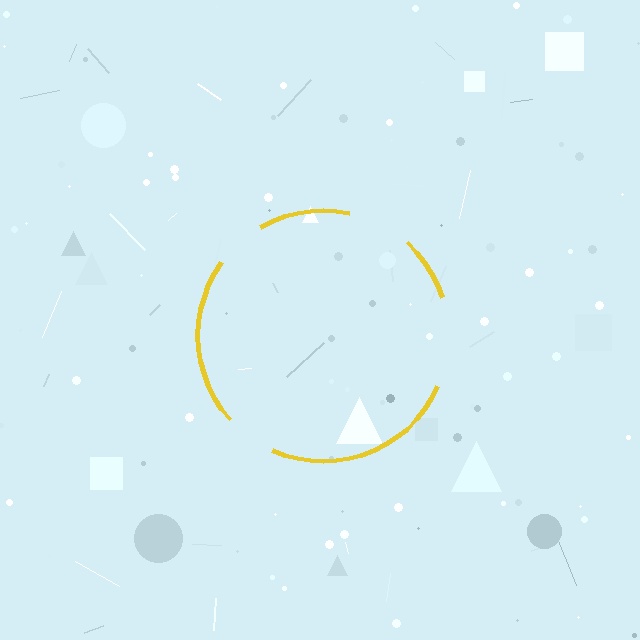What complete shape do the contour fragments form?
The contour fragments form a circle.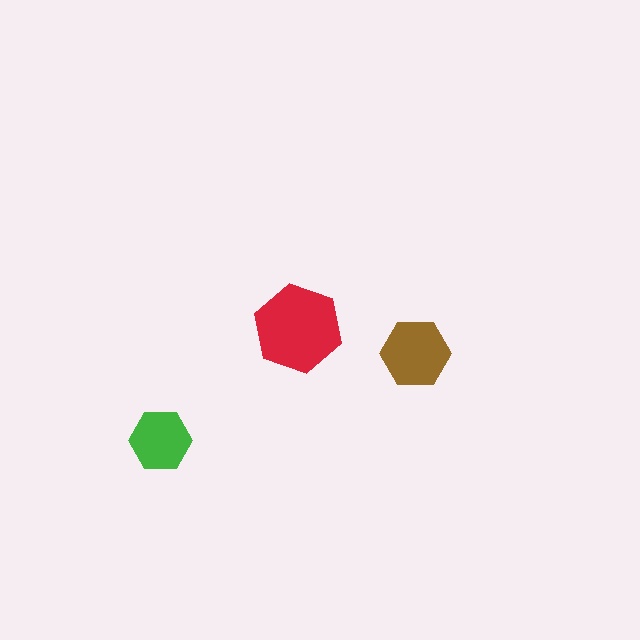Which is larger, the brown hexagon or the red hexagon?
The red one.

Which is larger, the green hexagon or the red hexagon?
The red one.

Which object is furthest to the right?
The brown hexagon is rightmost.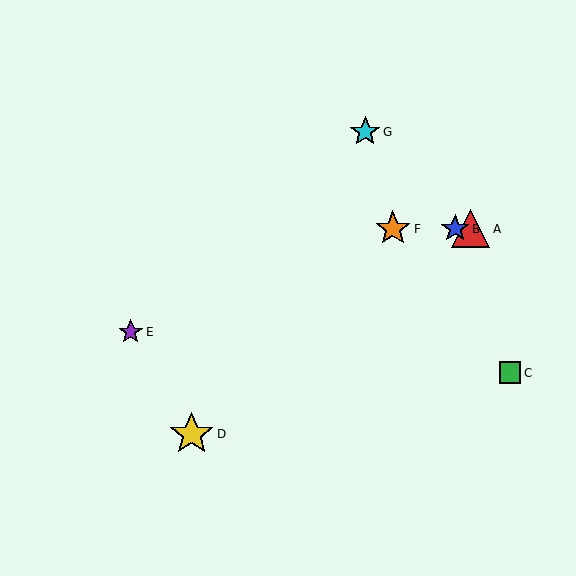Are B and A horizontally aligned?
Yes, both are at y≈229.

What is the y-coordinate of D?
Object D is at y≈434.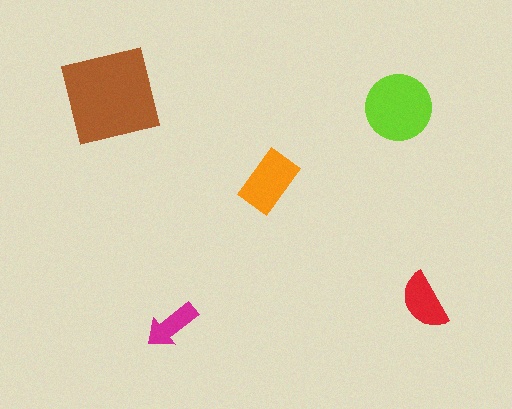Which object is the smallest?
The magenta arrow.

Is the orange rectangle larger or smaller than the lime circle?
Smaller.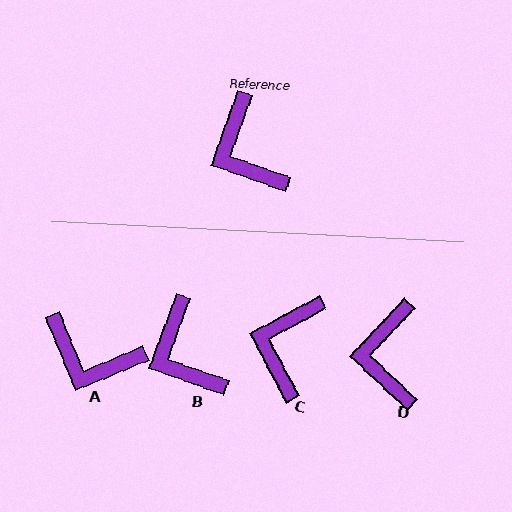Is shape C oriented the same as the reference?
No, it is off by about 42 degrees.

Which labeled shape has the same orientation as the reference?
B.